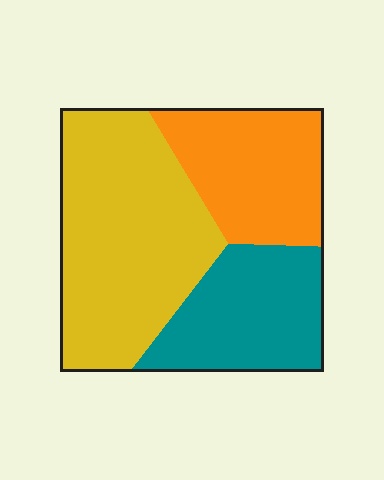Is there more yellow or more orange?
Yellow.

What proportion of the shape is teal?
Teal covers around 25% of the shape.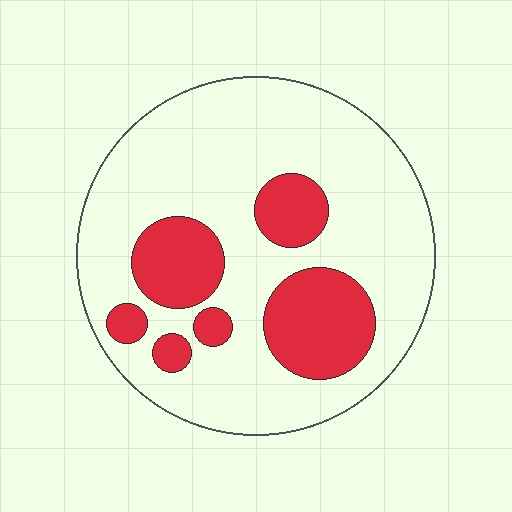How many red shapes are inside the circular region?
6.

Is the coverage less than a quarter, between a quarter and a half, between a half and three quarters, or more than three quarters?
Less than a quarter.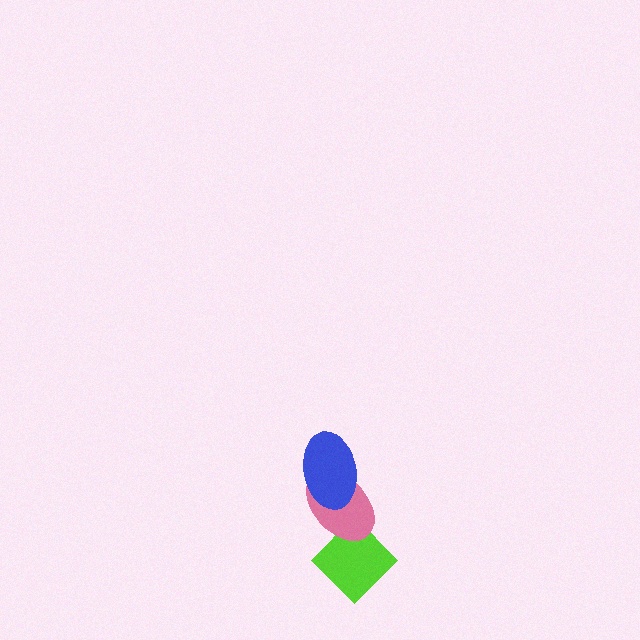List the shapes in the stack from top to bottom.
From top to bottom: the blue ellipse, the pink ellipse, the lime diamond.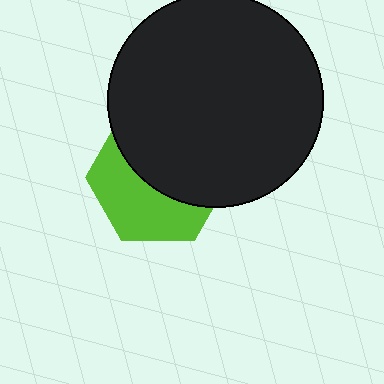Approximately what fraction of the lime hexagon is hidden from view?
Roughly 55% of the lime hexagon is hidden behind the black circle.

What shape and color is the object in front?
The object in front is a black circle.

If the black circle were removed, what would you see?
You would see the complete lime hexagon.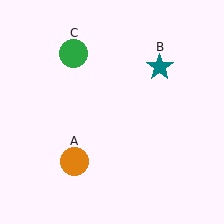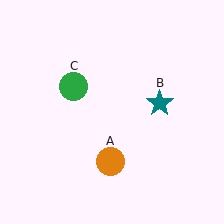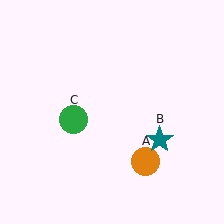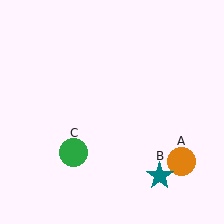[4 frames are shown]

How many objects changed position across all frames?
3 objects changed position: orange circle (object A), teal star (object B), green circle (object C).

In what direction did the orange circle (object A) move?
The orange circle (object A) moved right.